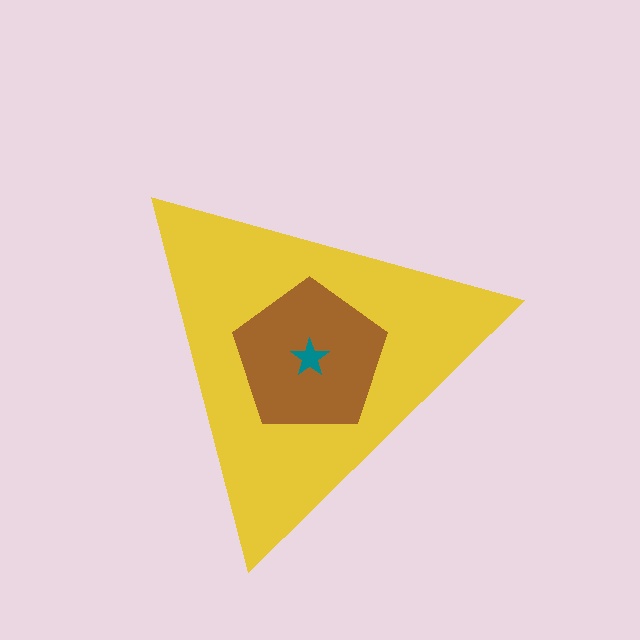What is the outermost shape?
The yellow triangle.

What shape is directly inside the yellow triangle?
The brown pentagon.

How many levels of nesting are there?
3.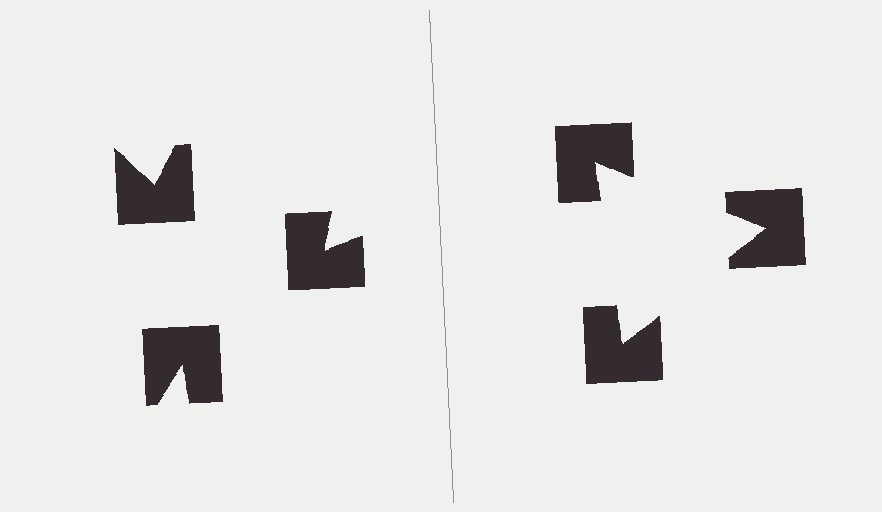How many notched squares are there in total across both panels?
6 — 3 on each side.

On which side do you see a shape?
An illusory triangle appears on the right side. On the left side the wedge cuts are rotated, so no coherent shape forms.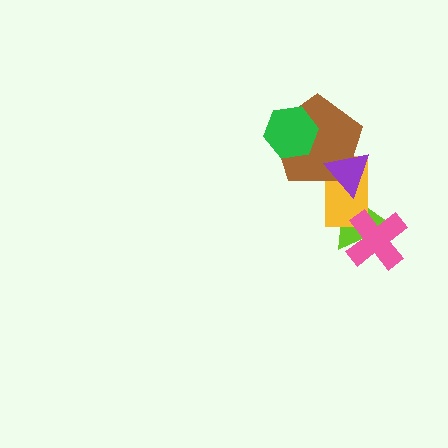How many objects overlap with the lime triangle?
3 objects overlap with the lime triangle.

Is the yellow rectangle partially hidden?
Yes, it is partially covered by another shape.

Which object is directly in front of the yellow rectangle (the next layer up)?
The pink cross is directly in front of the yellow rectangle.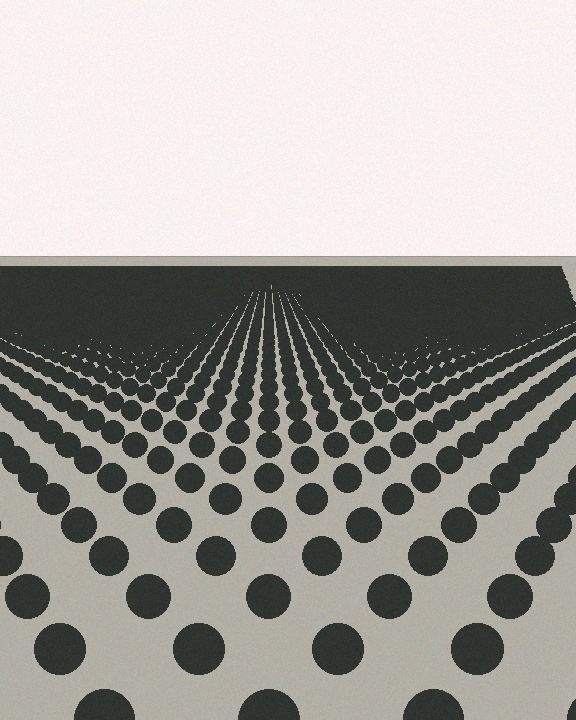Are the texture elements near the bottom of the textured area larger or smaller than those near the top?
Larger. Near the bottom, elements are closer to the viewer and appear at a bigger on-screen size.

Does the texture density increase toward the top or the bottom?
Density increases toward the top.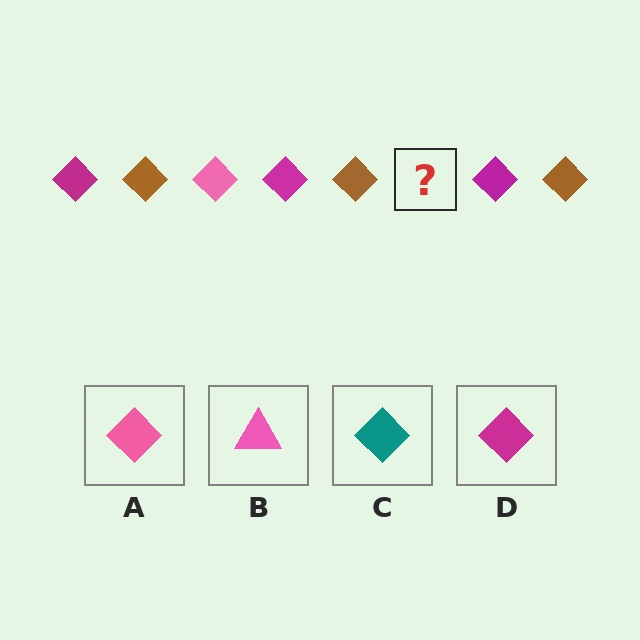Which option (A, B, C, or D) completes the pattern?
A.